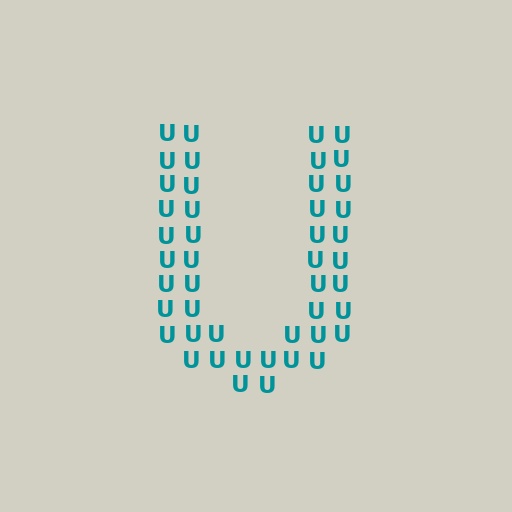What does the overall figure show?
The overall figure shows the letter U.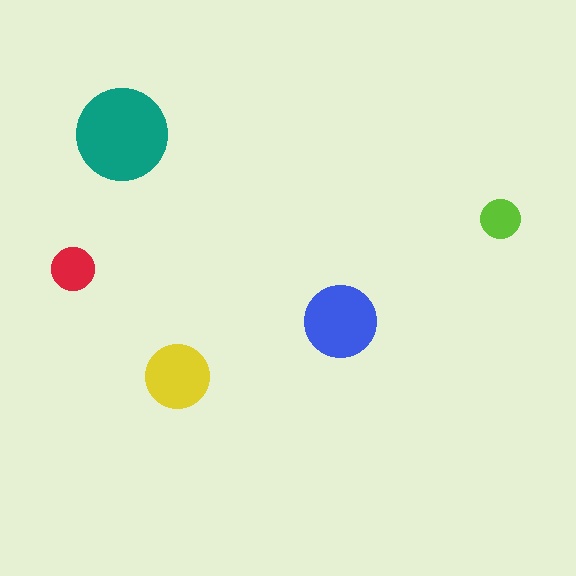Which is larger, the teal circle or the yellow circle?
The teal one.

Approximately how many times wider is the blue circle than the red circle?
About 1.5 times wider.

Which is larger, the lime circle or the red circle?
The red one.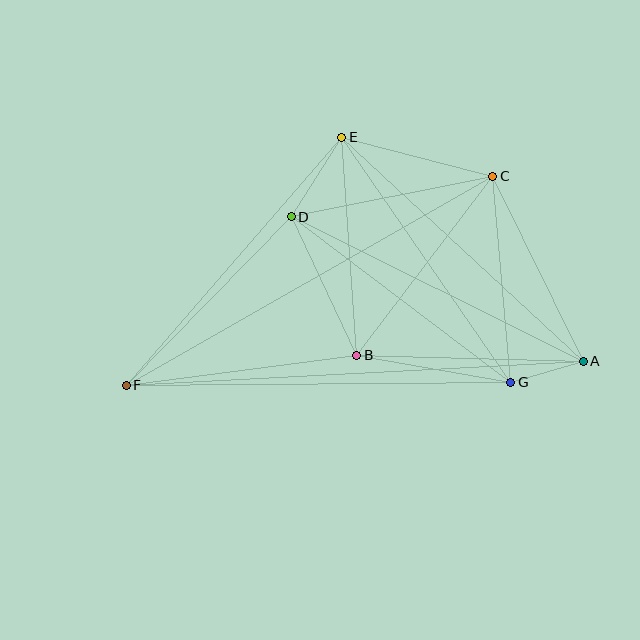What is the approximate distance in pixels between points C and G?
The distance between C and G is approximately 207 pixels.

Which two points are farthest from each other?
Points A and F are farthest from each other.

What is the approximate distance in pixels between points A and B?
The distance between A and B is approximately 227 pixels.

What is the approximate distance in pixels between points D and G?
The distance between D and G is approximately 275 pixels.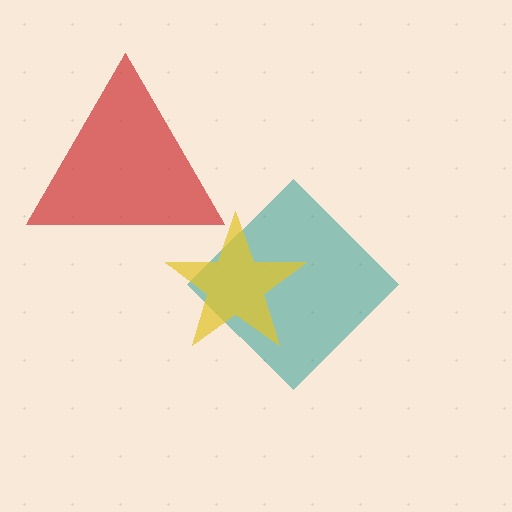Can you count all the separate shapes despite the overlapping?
Yes, there are 3 separate shapes.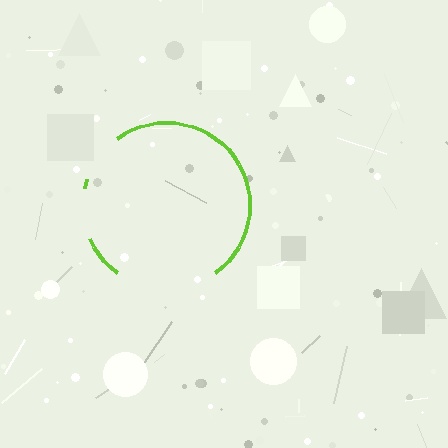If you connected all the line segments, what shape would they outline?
They would outline a circle.